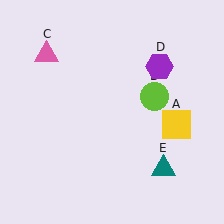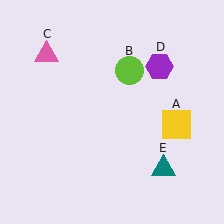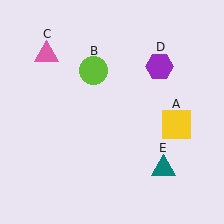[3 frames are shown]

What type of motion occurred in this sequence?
The lime circle (object B) rotated counterclockwise around the center of the scene.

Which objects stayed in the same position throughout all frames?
Yellow square (object A) and pink triangle (object C) and purple hexagon (object D) and teal triangle (object E) remained stationary.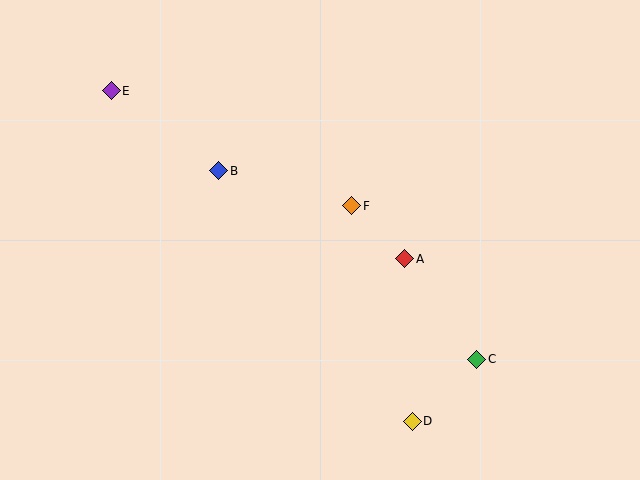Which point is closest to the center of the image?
Point F at (352, 206) is closest to the center.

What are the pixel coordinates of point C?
Point C is at (477, 359).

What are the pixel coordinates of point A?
Point A is at (405, 259).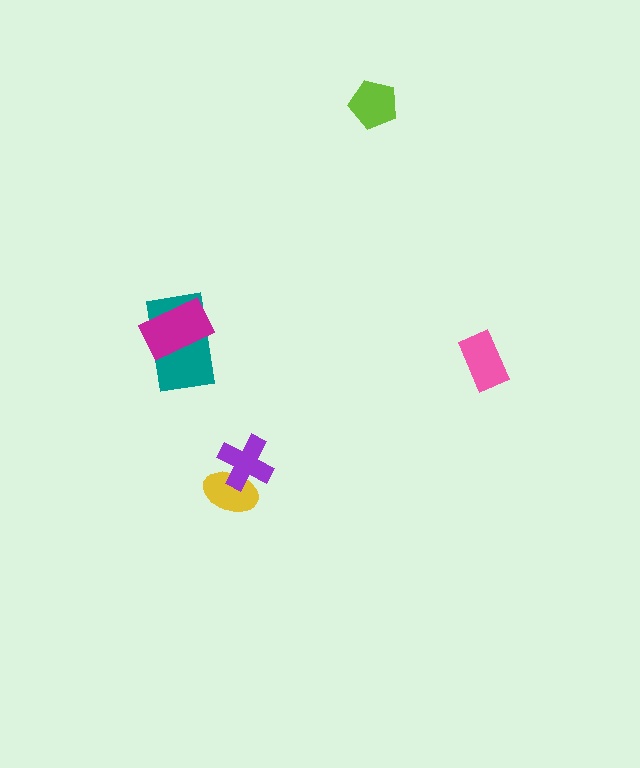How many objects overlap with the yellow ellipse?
1 object overlaps with the yellow ellipse.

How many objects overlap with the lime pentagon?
0 objects overlap with the lime pentagon.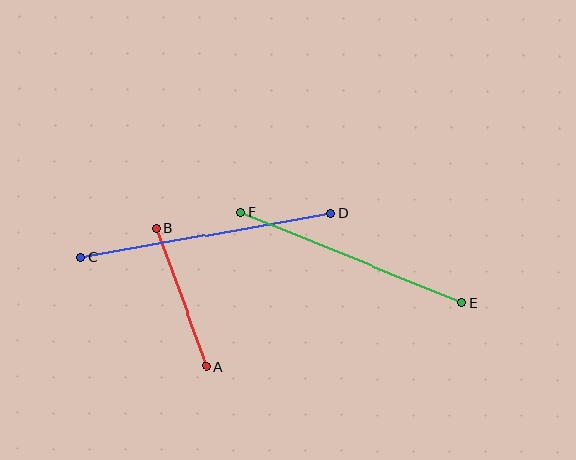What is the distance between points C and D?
The distance is approximately 254 pixels.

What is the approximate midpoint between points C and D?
The midpoint is at approximately (206, 235) pixels.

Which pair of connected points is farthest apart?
Points C and D are farthest apart.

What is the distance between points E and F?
The distance is approximately 238 pixels.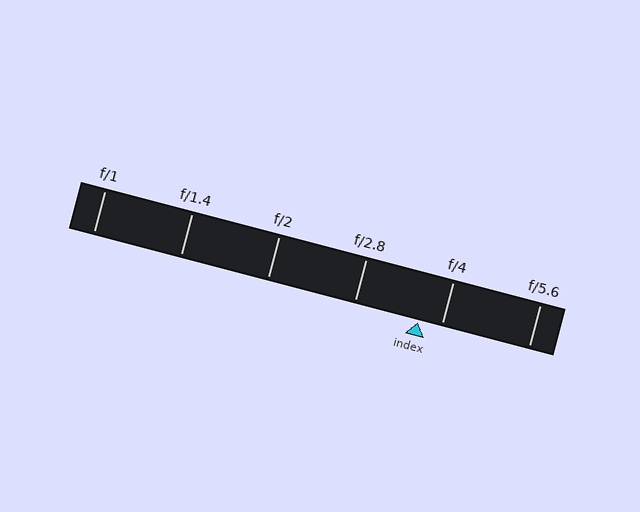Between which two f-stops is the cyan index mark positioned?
The index mark is between f/2.8 and f/4.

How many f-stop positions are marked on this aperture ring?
There are 6 f-stop positions marked.